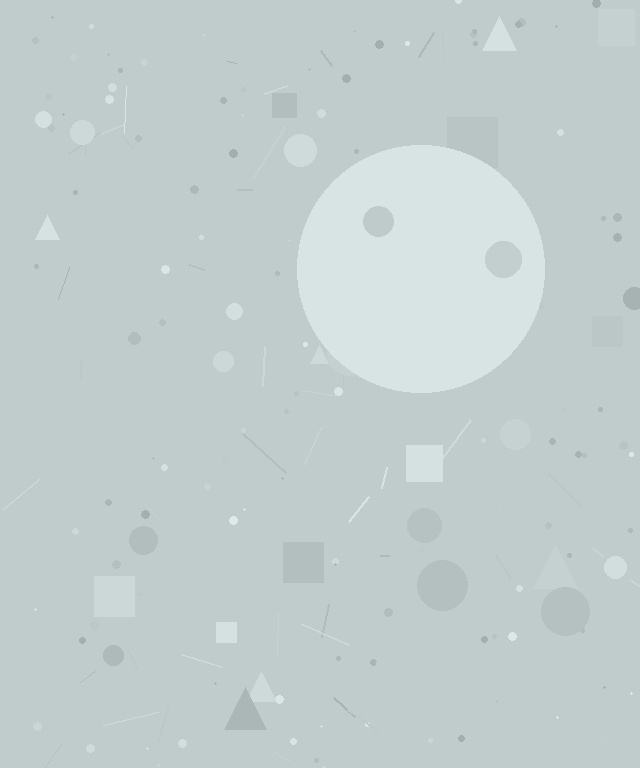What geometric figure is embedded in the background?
A circle is embedded in the background.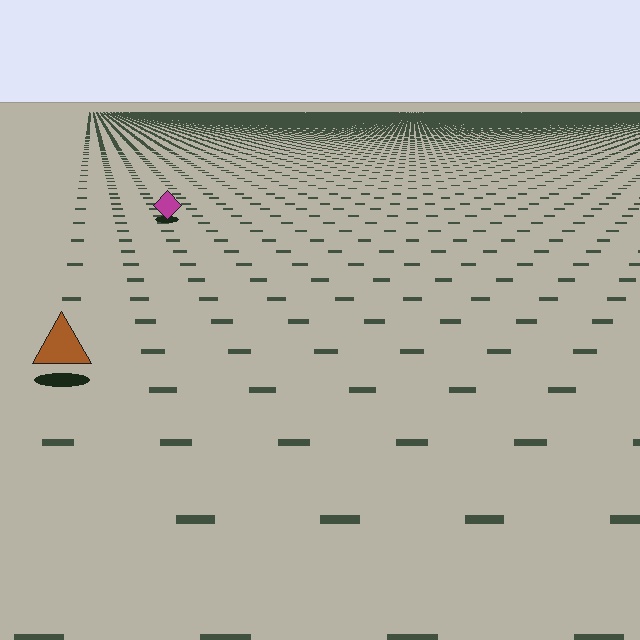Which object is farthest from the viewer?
The magenta diamond is farthest from the viewer. It appears smaller and the ground texture around it is denser.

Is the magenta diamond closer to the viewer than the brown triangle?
No. The brown triangle is closer — you can tell from the texture gradient: the ground texture is coarser near it.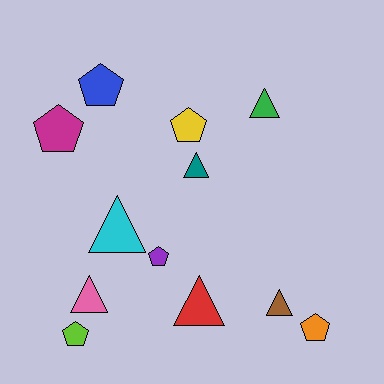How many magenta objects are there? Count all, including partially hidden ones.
There is 1 magenta object.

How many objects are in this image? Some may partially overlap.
There are 12 objects.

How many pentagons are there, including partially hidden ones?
There are 6 pentagons.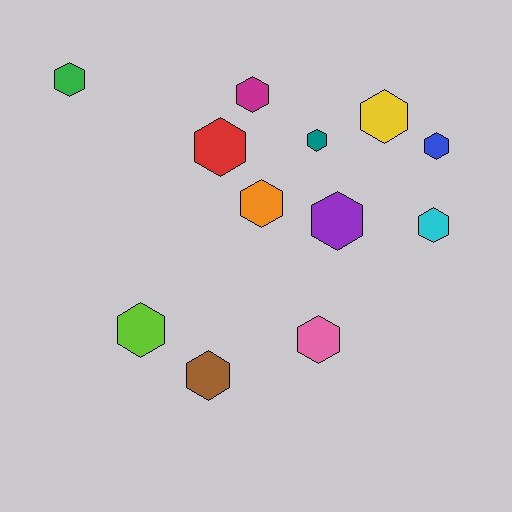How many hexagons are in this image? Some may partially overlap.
There are 12 hexagons.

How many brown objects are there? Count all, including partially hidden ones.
There is 1 brown object.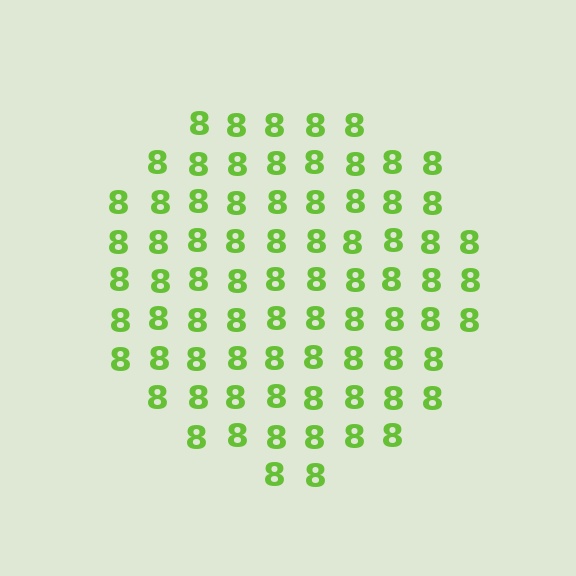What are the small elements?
The small elements are digit 8's.